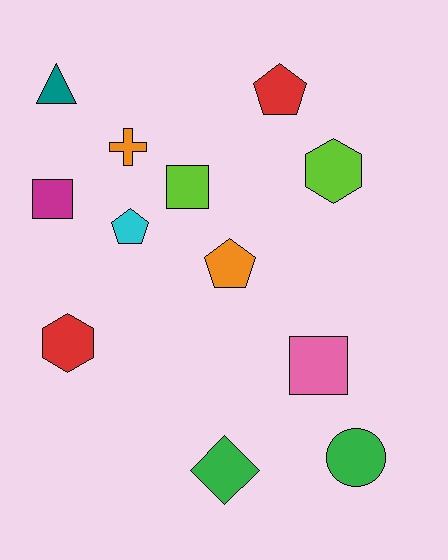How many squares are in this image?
There are 3 squares.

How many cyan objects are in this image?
There is 1 cyan object.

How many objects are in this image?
There are 12 objects.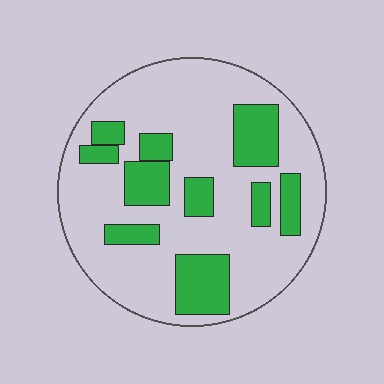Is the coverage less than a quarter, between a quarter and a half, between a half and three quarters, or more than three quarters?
Between a quarter and a half.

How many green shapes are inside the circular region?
10.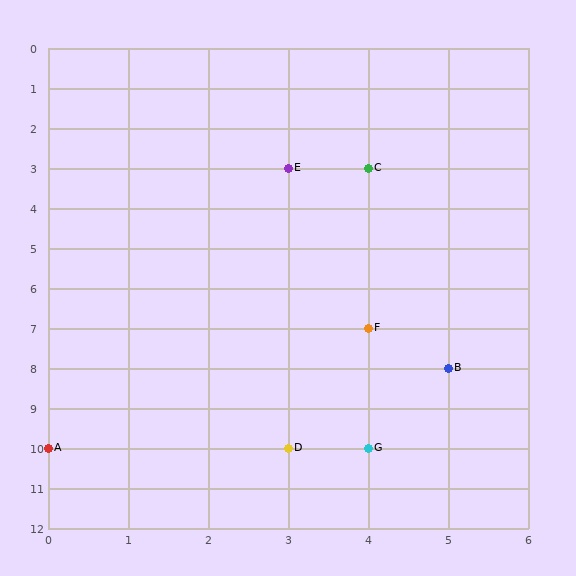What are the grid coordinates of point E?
Point E is at grid coordinates (3, 3).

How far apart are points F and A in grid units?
Points F and A are 4 columns and 3 rows apart (about 5.0 grid units diagonally).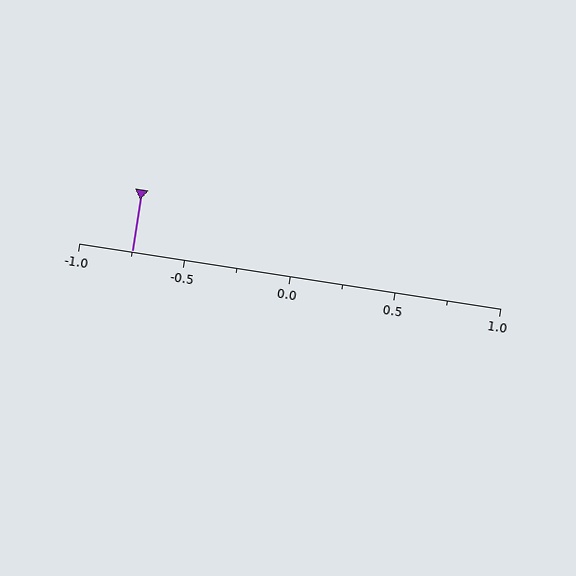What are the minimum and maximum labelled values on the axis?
The axis runs from -1.0 to 1.0.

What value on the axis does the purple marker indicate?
The marker indicates approximately -0.75.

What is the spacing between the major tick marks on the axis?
The major ticks are spaced 0.5 apart.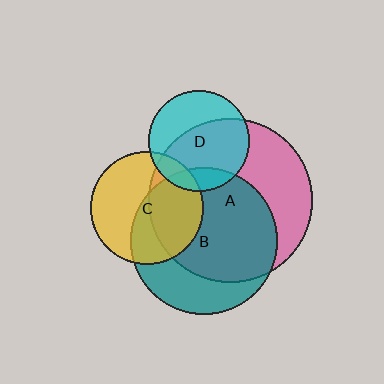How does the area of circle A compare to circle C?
Approximately 2.1 times.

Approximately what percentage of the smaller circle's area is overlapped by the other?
Approximately 70%.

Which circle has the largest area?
Circle A (pink).